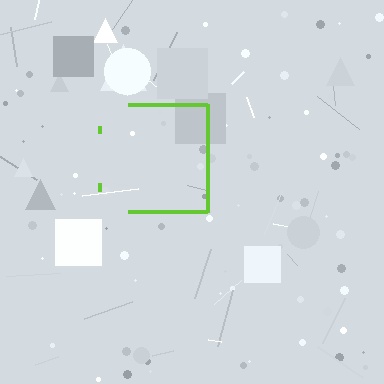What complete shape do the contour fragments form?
The contour fragments form a square.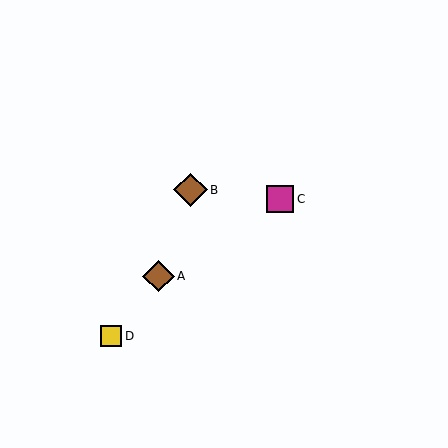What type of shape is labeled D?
Shape D is a yellow square.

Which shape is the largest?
The brown diamond (labeled B) is the largest.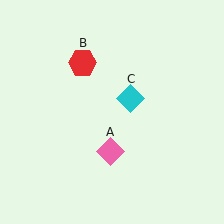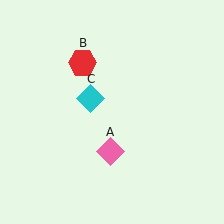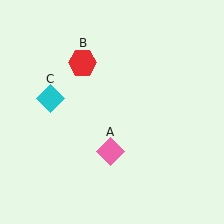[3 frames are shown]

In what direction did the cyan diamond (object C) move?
The cyan diamond (object C) moved left.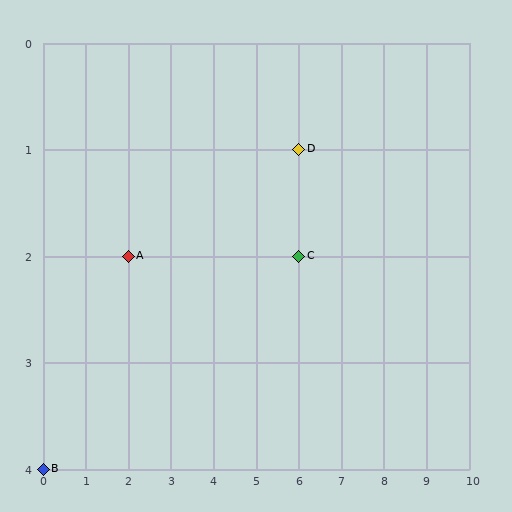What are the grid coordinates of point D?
Point D is at grid coordinates (6, 1).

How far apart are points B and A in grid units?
Points B and A are 2 columns and 2 rows apart (about 2.8 grid units diagonally).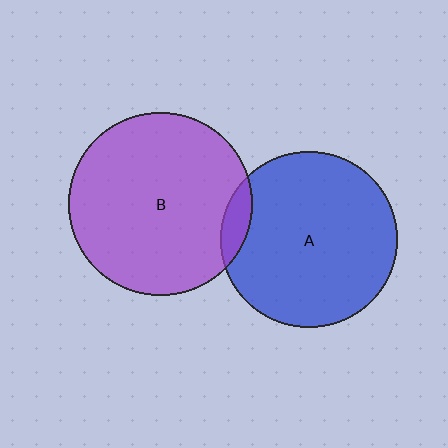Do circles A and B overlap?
Yes.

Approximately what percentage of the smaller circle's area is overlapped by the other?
Approximately 5%.